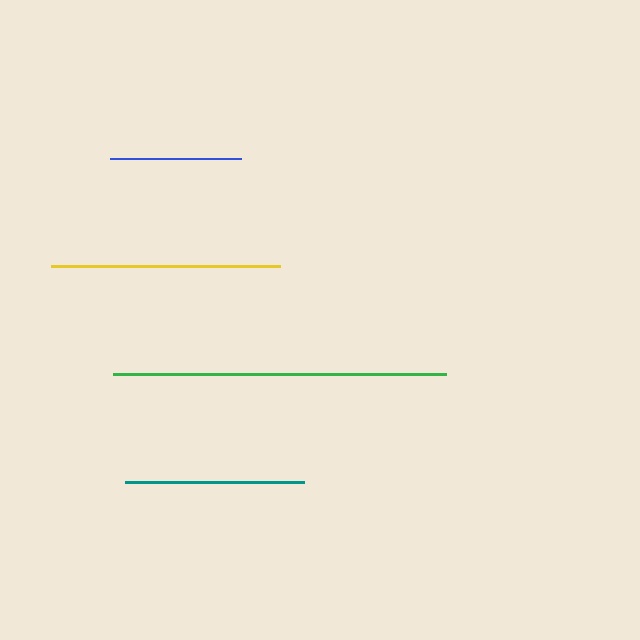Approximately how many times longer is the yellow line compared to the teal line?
The yellow line is approximately 1.3 times the length of the teal line.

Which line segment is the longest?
The green line is the longest at approximately 334 pixels.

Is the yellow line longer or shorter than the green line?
The green line is longer than the yellow line.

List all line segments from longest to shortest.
From longest to shortest: green, yellow, teal, blue.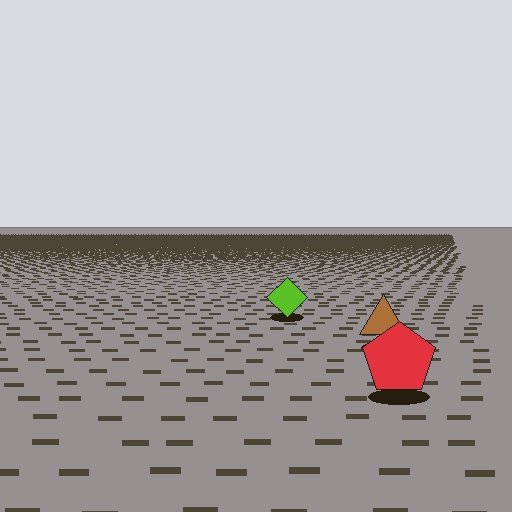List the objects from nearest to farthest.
From nearest to farthest: the red pentagon, the brown triangle, the lime diamond.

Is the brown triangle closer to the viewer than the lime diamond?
Yes. The brown triangle is closer — you can tell from the texture gradient: the ground texture is coarser near it.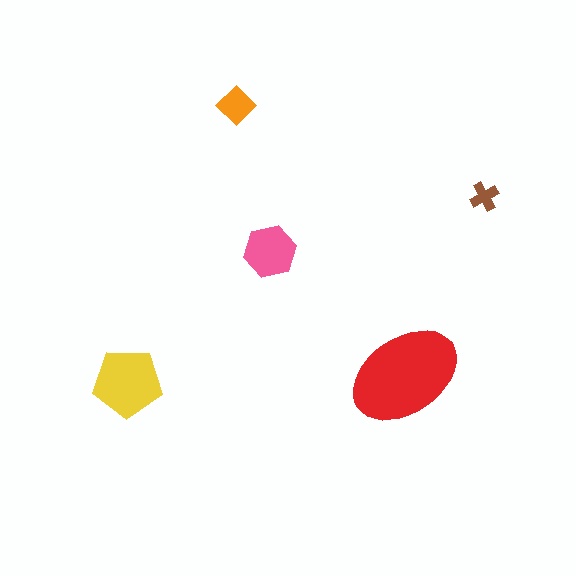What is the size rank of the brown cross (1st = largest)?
5th.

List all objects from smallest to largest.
The brown cross, the orange diamond, the pink hexagon, the yellow pentagon, the red ellipse.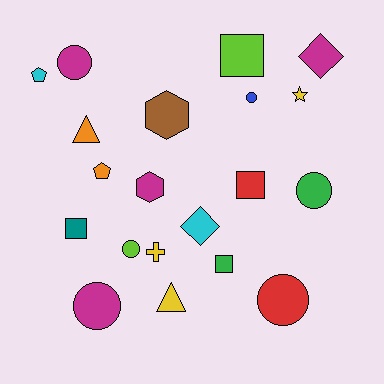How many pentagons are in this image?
There are 2 pentagons.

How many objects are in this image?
There are 20 objects.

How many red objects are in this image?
There are 2 red objects.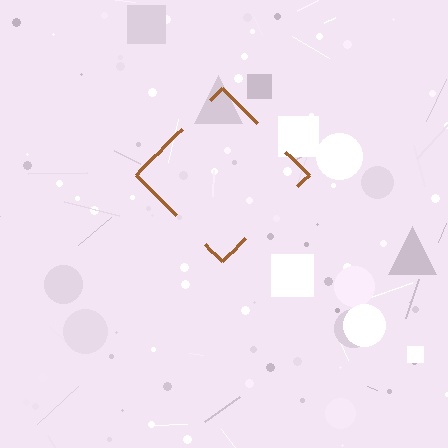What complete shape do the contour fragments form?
The contour fragments form a diamond.